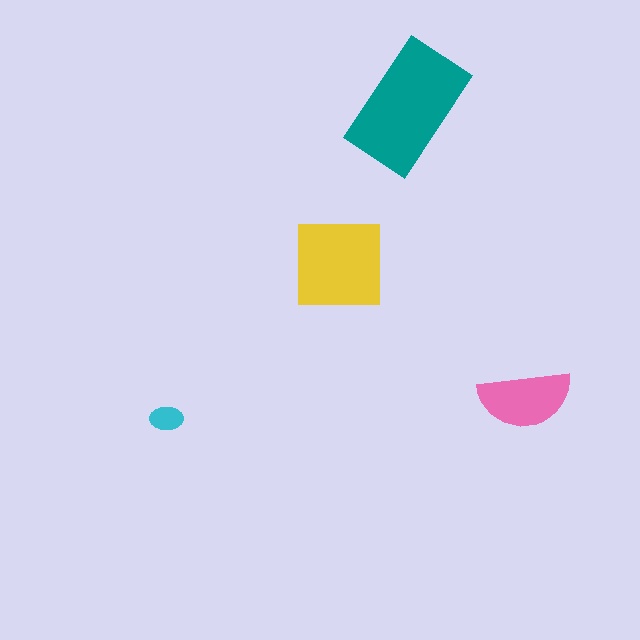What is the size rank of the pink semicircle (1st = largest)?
3rd.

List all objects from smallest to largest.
The cyan ellipse, the pink semicircle, the yellow square, the teal rectangle.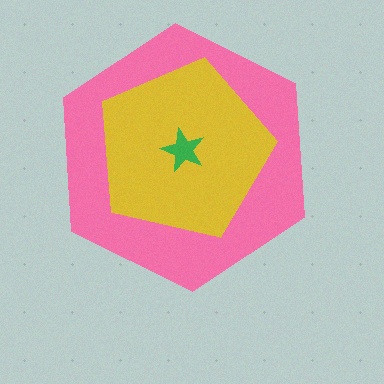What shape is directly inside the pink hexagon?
The yellow pentagon.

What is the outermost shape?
The pink hexagon.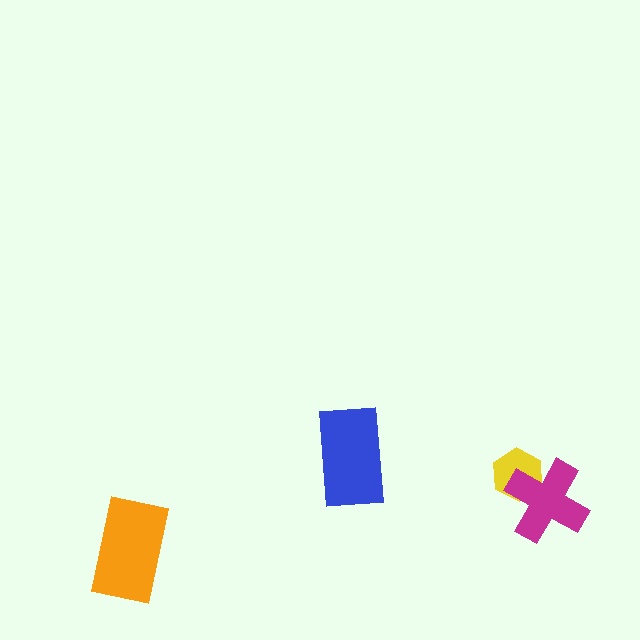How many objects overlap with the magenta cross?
1 object overlaps with the magenta cross.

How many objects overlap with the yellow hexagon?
1 object overlaps with the yellow hexagon.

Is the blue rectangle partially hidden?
No, no other shape covers it.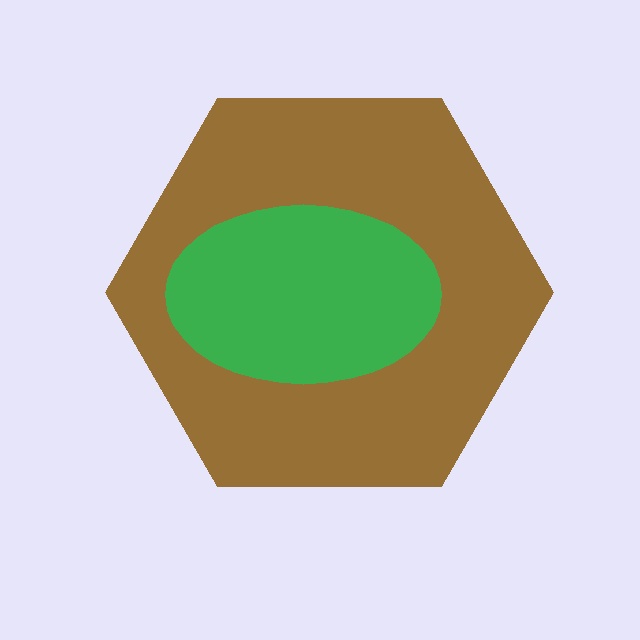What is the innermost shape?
The green ellipse.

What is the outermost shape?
The brown hexagon.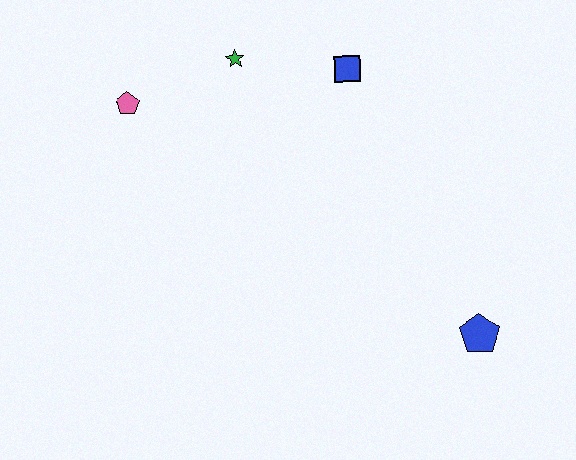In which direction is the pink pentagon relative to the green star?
The pink pentagon is to the left of the green star.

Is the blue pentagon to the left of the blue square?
No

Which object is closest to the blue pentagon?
The blue square is closest to the blue pentagon.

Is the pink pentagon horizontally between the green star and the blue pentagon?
No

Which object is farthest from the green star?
The blue pentagon is farthest from the green star.